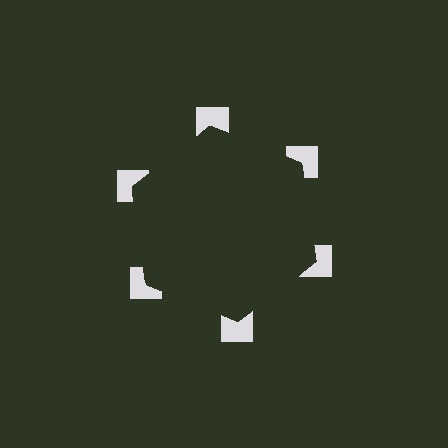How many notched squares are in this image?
There are 6 — one at each vertex of the illusory hexagon.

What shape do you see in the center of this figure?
An illusory hexagon — its edges are inferred from the aligned wedge cuts in the notched squares, not physically drawn.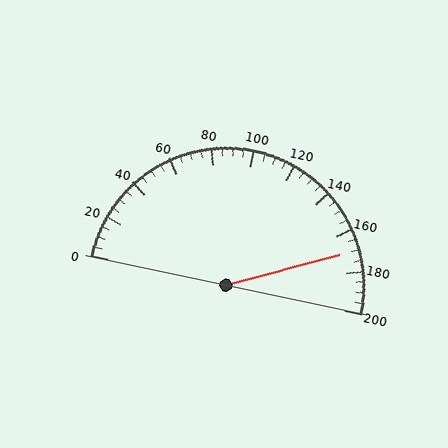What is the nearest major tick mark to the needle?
The nearest major tick mark is 160.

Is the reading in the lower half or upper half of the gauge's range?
The reading is in the upper half of the range (0 to 200).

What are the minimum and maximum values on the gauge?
The gauge ranges from 0 to 200.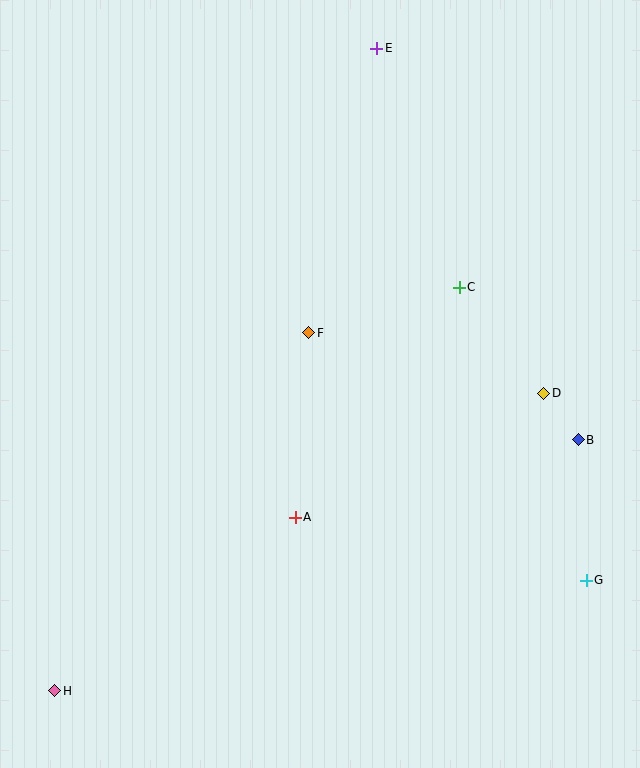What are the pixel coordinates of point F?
Point F is at (309, 333).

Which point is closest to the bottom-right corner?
Point G is closest to the bottom-right corner.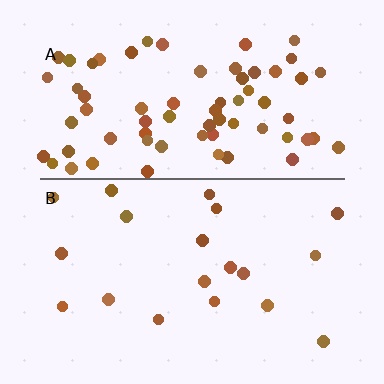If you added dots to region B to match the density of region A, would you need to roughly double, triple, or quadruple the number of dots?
Approximately quadruple.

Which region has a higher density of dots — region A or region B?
A (the top).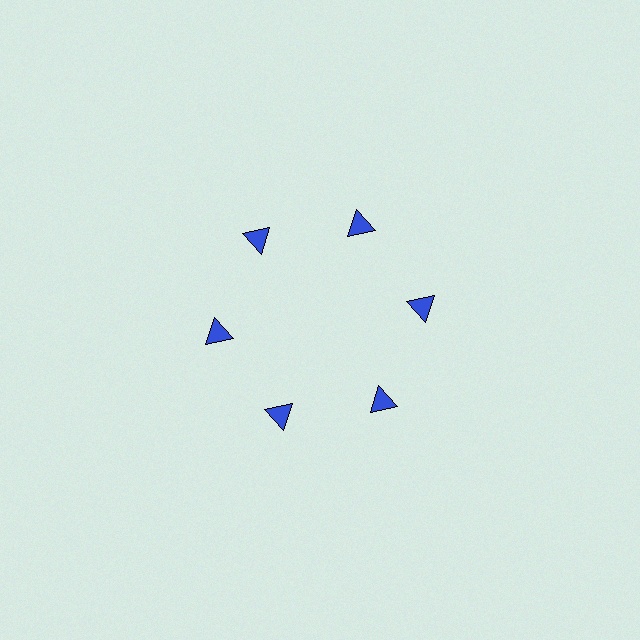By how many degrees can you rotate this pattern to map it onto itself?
The pattern maps onto itself every 60 degrees of rotation.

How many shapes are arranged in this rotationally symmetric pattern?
There are 6 shapes, arranged in 6 groups of 1.